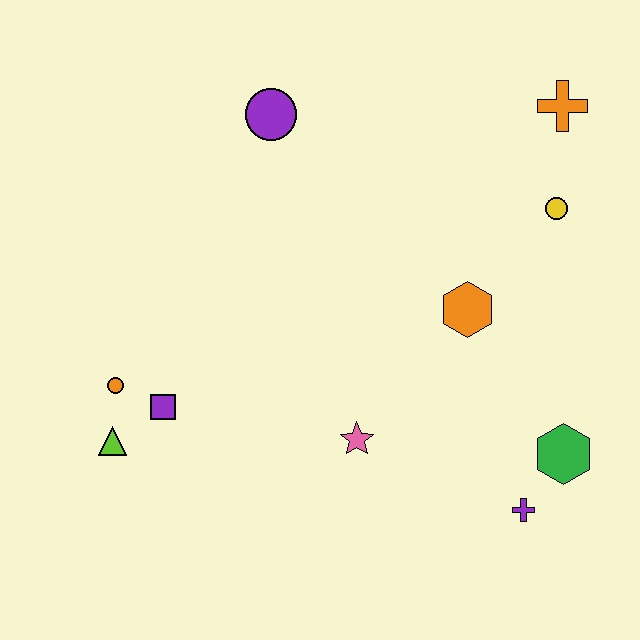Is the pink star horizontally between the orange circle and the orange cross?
Yes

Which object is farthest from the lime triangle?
The orange cross is farthest from the lime triangle.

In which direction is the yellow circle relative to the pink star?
The yellow circle is above the pink star.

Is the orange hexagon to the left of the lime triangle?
No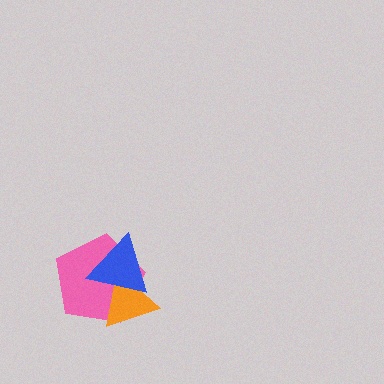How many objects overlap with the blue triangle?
2 objects overlap with the blue triangle.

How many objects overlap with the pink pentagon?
2 objects overlap with the pink pentagon.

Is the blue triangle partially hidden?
No, no other shape covers it.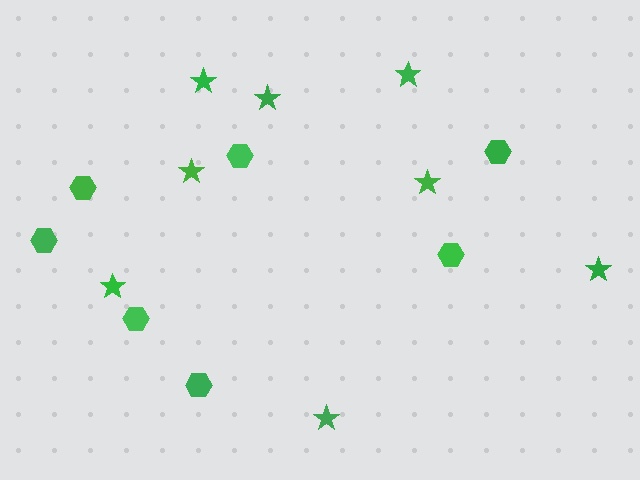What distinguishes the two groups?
There are 2 groups: one group of hexagons (7) and one group of stars (8).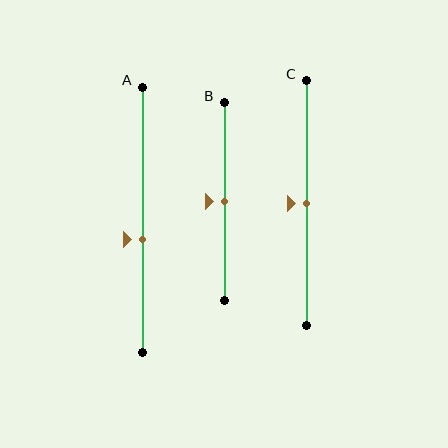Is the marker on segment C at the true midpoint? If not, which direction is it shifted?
Yes, the marker on segment C is at the true midpoint.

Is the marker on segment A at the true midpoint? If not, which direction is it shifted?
No, the marker on segment A is shifted downward by about 7% of the segment length.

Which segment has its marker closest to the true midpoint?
Segment B has its marker closest to the true midpoint.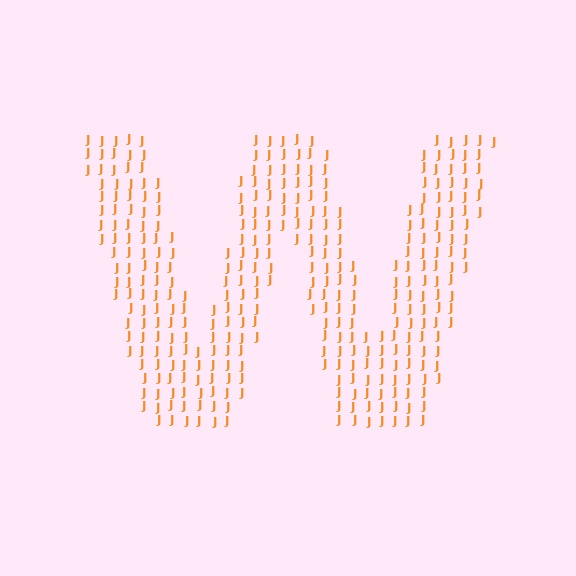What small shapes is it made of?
It is made of small letter J's.